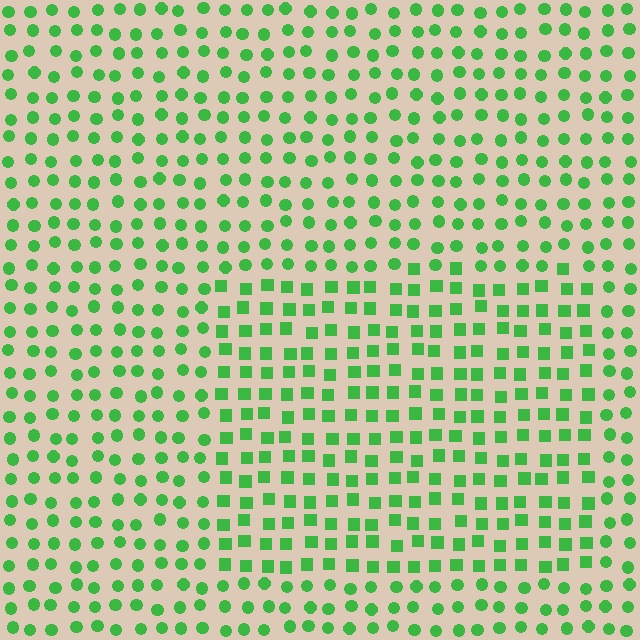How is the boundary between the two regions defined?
The boundary is defined by a change in element shape: squares inside vs. circles outside. All elements share the same color and spacing.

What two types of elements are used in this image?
The image uses squares inside the rectangle region and circles outside it.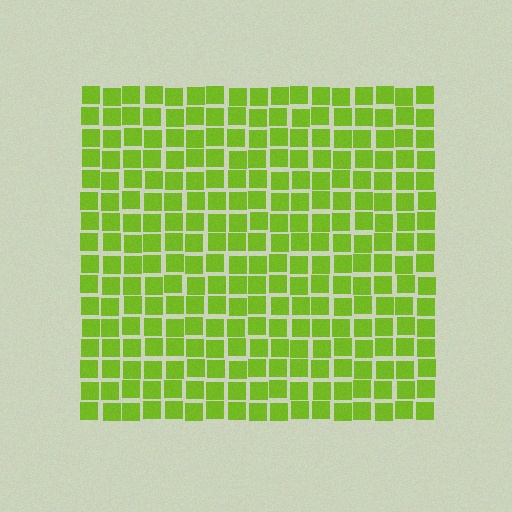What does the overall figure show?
The overall figure shows a square.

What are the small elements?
The small elements are squares.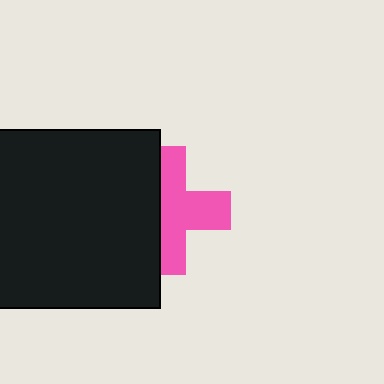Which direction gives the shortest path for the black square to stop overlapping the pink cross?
Moving left gives the shortest separation.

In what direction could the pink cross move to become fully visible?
The pink cross could move right. That would shift it out from behind the black square entirely.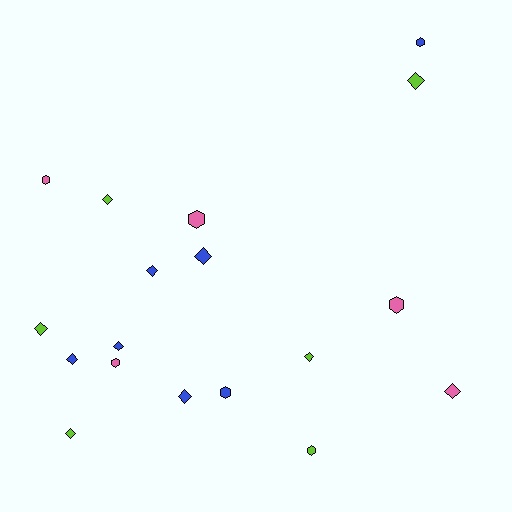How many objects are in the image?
There are 18 objects.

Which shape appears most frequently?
Diamond, with 11 objects.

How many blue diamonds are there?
There are 5 blue diamonds.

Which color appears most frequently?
Blue, with 7 objects.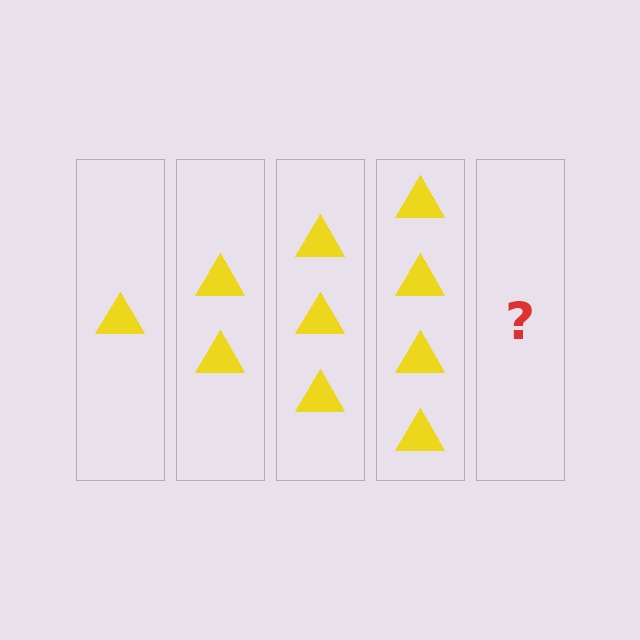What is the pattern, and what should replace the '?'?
The pattern is that each step adds one more triangle. The '?' should be 5 triangles.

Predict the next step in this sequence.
The next step is 5 triangles.